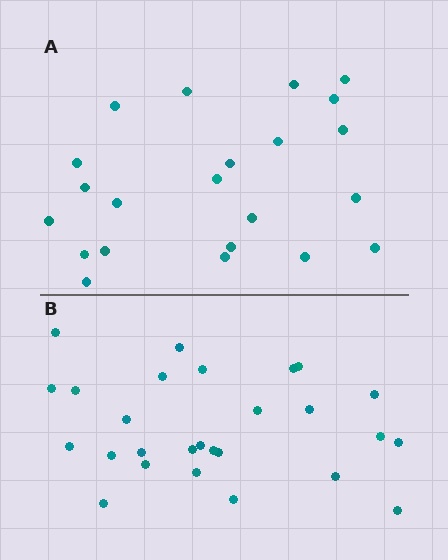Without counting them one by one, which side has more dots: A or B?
Region B (the bottom region) has more dots.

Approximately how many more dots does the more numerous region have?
Region B has about 5 more dots than region A.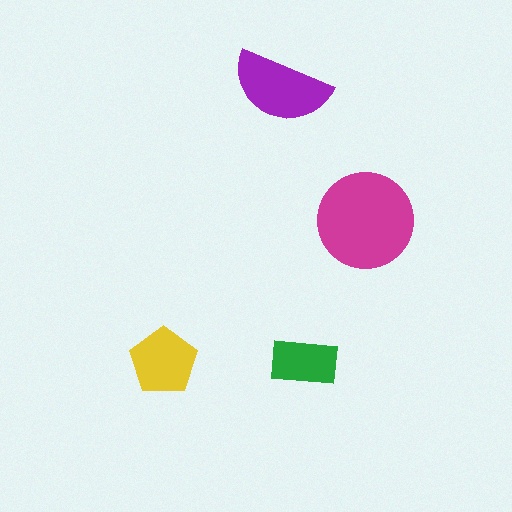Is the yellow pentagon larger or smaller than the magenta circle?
Smaller.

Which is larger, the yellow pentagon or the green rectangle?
The yellow pentagon.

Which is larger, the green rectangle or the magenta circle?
The magenta circle.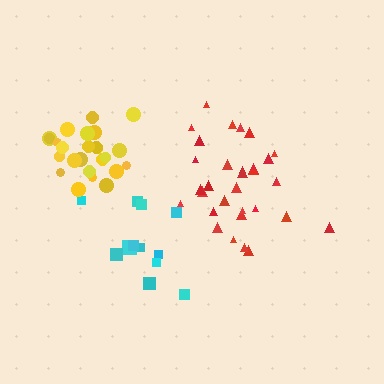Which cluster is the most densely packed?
Yellow.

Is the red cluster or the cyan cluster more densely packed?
Red.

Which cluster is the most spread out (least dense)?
Cyan.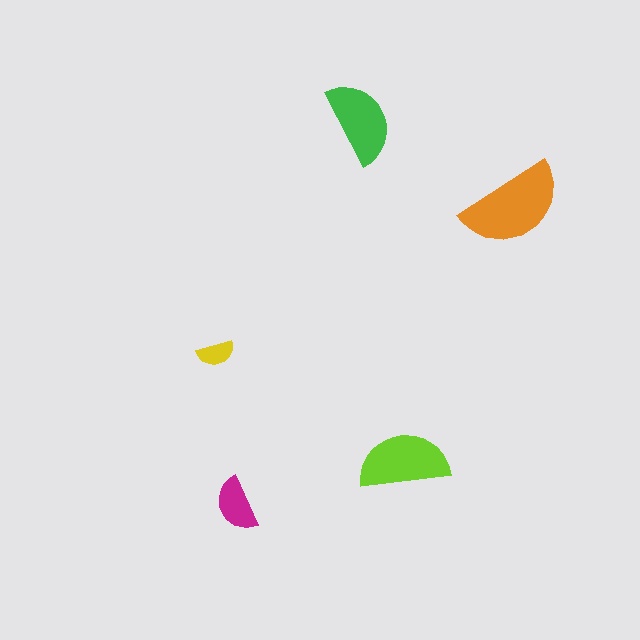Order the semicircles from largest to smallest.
the orange one, the lime one, the green one, the magenta one, the yellow one.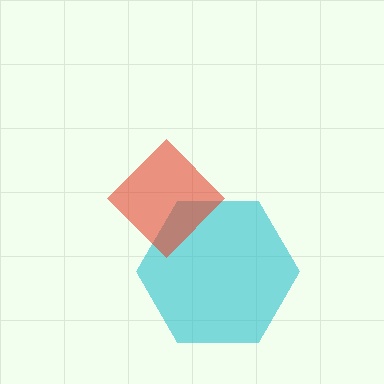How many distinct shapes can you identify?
There are 2 distinct shapes: a cyan hexagon, a red diamond.